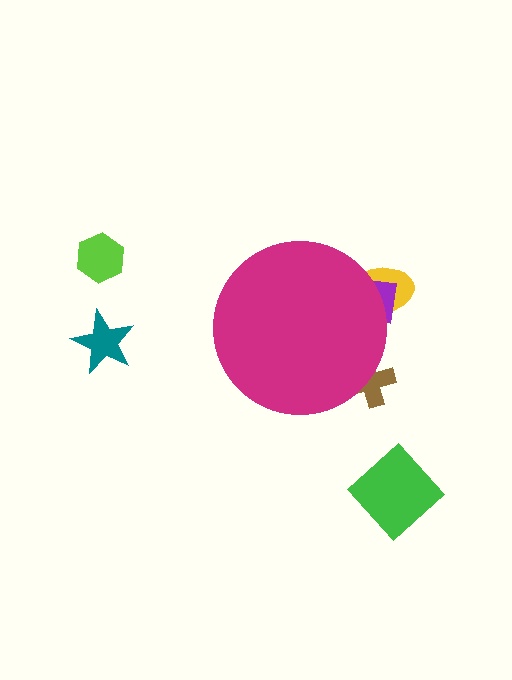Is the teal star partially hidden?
No, the teal star is fully visible.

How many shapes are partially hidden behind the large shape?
3 shapes are partially hidden.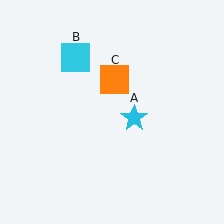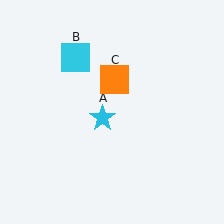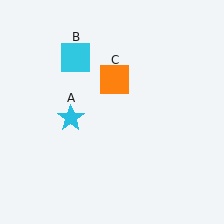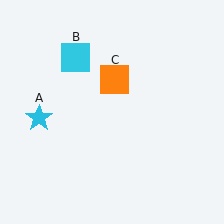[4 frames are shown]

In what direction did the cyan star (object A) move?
The cyan star (object A) moved left.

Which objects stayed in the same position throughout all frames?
Cyan square (object B) and orange square (object C) remained stationary.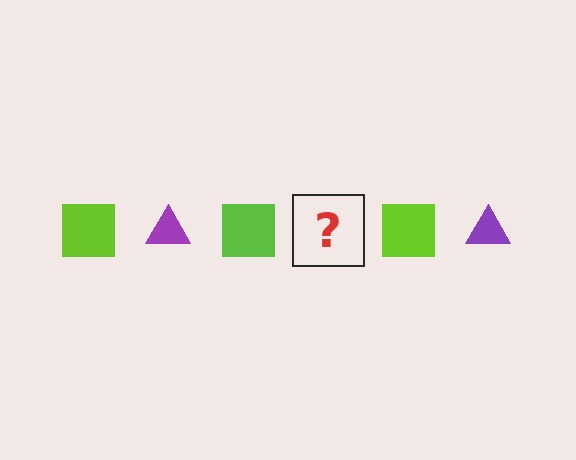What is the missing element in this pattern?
The missing element is a purple triangle.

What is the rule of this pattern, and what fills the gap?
The rule is that the pattern alternates between lime square and purple triangle. The gap should be filled with a purple triangle.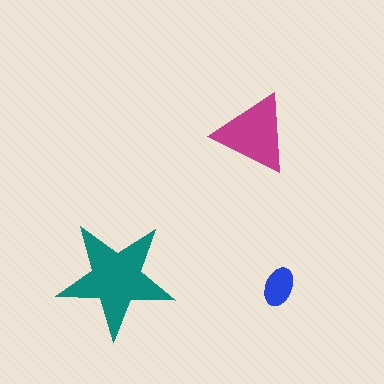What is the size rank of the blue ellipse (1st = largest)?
3rd.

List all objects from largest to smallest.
The teal star, the magenta triangle, the blue ellipse.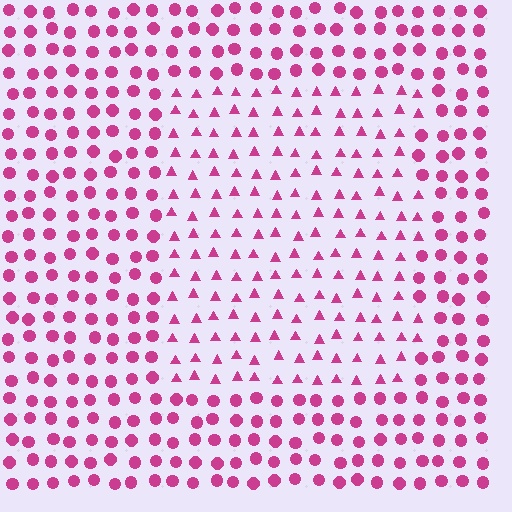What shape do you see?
I see a rectangle.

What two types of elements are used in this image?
The image uses triangles inside the rectangle region and circles outside it.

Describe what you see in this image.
The image is filled with small magenta elements arranged in a uniform grid. A rectangle-shaped region contains triangles, while the surrounding area contains circles. The boundary is defined purely by the change in element shape.